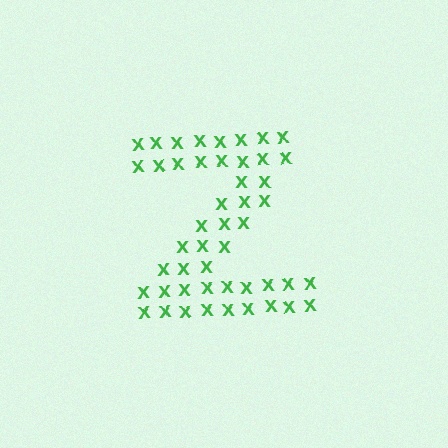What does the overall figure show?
The overall figure shows the letter Z.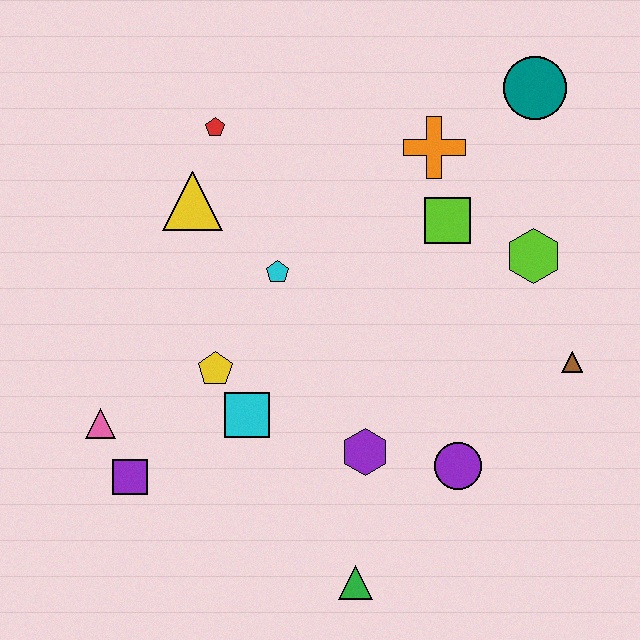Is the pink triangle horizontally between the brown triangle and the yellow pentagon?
No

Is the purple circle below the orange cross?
Yes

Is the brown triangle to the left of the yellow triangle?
No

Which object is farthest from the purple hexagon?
The teal circle is farthest from the purple hexagon.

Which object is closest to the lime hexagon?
The lime square is closest to the lime hexagon.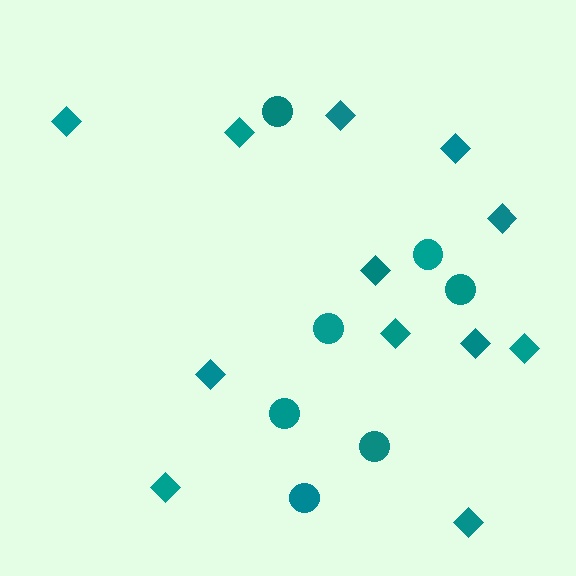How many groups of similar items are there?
There are 2 groups: one group of circles (7) and one group of diamonds (12).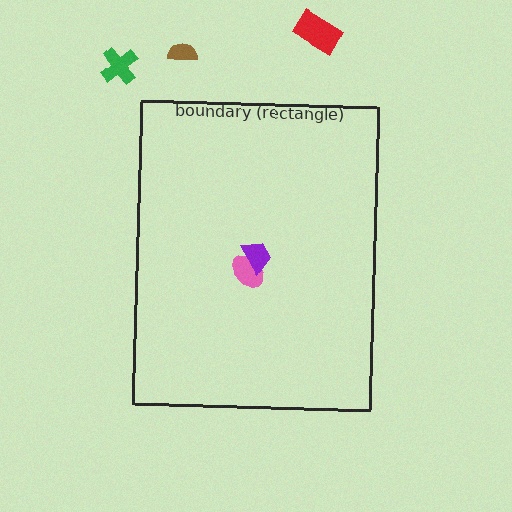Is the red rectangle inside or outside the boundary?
Outside.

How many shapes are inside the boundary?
2 inside, 3 outside.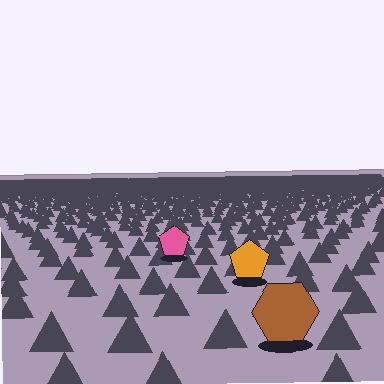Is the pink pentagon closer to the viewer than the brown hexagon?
No. The brown hexagon is closer — you can tell from the texture gradient: the ground texture is coarser near it.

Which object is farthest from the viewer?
The pink pentagon is farthest from the viewer. It appears smaller and the ground texture around it is denser.